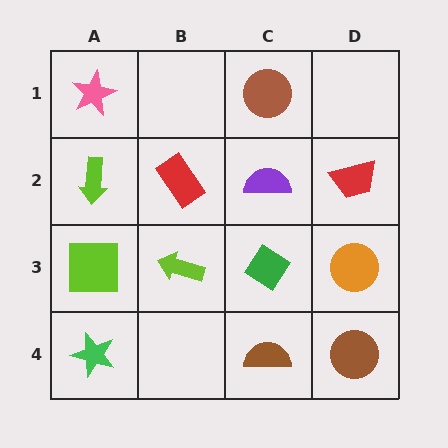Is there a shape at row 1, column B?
No, that cell is empty.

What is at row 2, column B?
A red rectangle.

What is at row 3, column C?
A green diamond.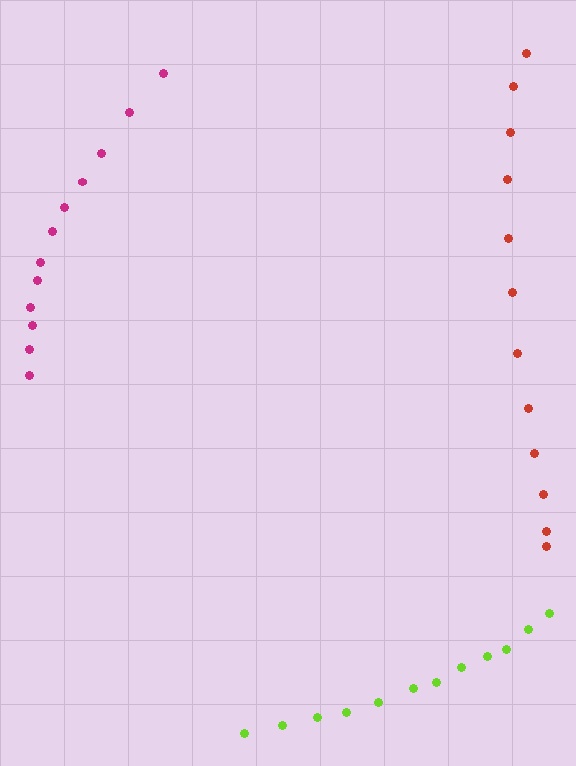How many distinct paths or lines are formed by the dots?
There are 3 distinct paths.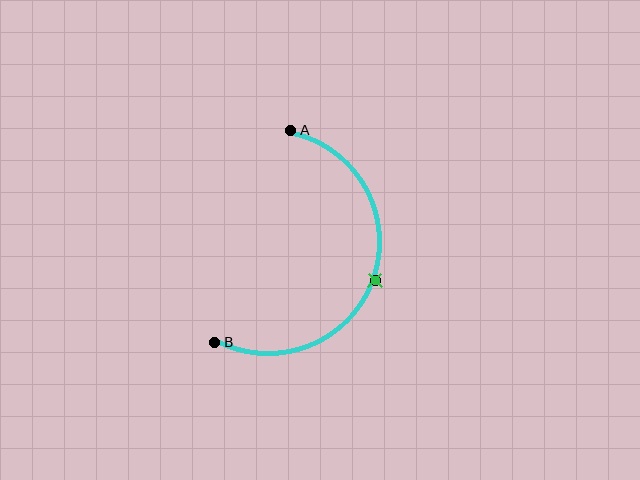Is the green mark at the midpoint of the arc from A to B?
Yes. The green mark lies on the arc at equal arc-length from both A and B — it is the arc midpoint.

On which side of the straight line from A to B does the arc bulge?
The arc bulges to the right of the straight line connecting A and B.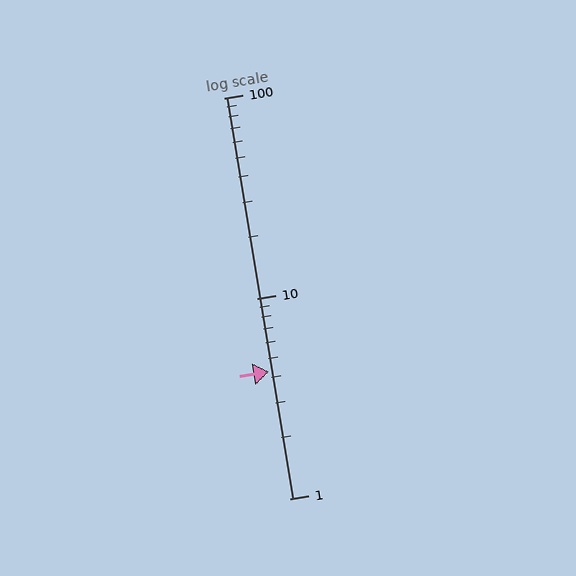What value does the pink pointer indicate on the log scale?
The pointer indicates approximately 4.3.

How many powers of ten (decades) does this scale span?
The scale spans 2 decades, from 1 to 100.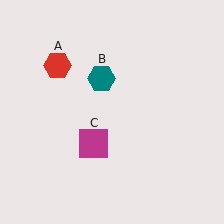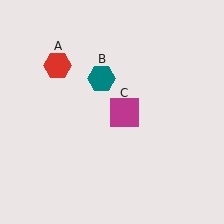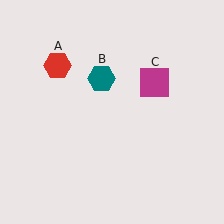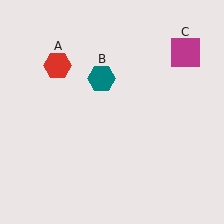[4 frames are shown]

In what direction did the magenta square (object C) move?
The magenta square (object C) moved up and to the right.